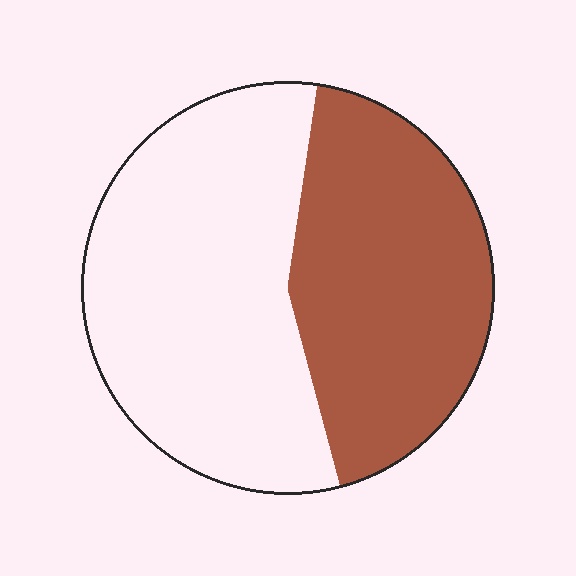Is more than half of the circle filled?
No.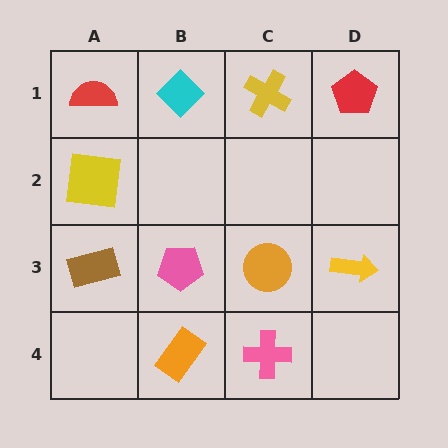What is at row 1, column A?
A red semicircle.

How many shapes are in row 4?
2 shapes.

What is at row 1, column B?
A cyan diamond.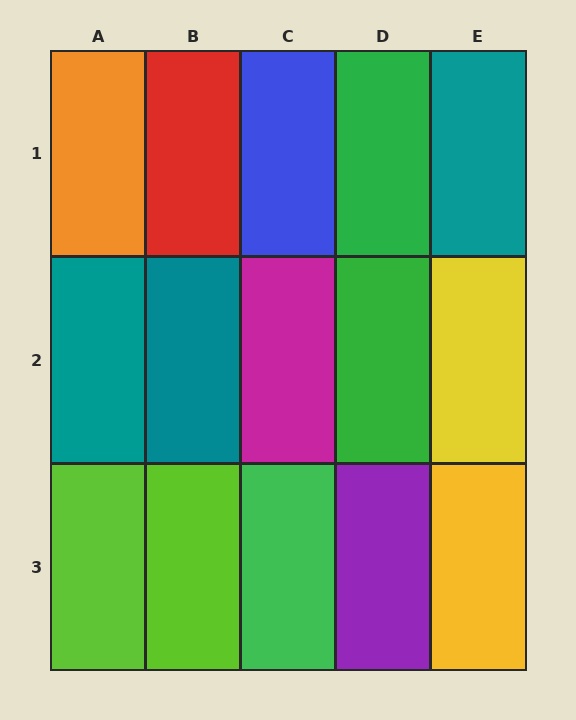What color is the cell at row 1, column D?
Green.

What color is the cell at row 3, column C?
Green.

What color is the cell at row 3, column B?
Lime.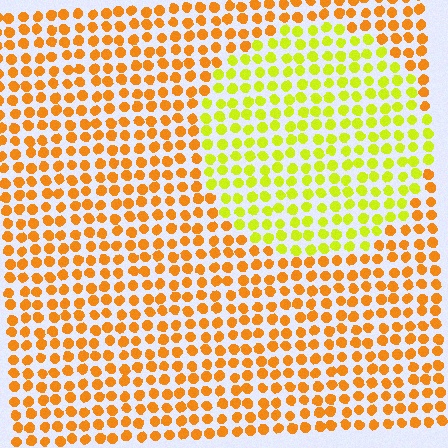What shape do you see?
I see a circle.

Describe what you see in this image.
The image is filled with small orange elements in a uniform arrangement. A circle-shaped region is visible where the elements are tinted to a slightly different hue, forming a subtle color boundary.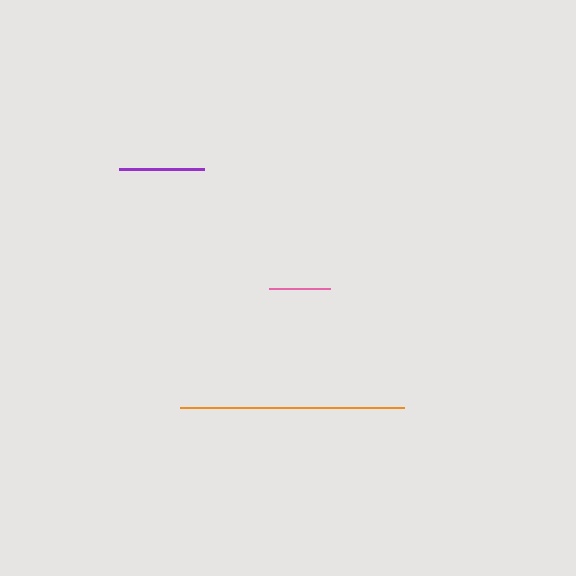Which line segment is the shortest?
The pink line is the shortest at approximately 61 pixels.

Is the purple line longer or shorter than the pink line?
The purple line is longer than the pink line.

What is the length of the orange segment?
The orange segment is approximately 224 pixels long.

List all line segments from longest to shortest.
From longest to shortest: orange, purple, pink.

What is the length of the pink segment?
The pink segment is approximately 61 pixels long.